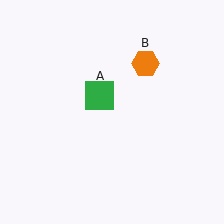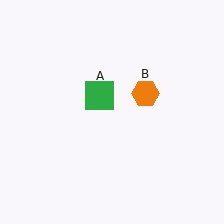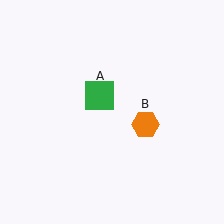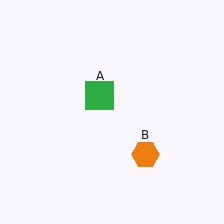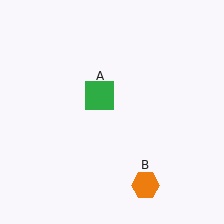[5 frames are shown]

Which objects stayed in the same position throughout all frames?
Green square (object A) remained stationary.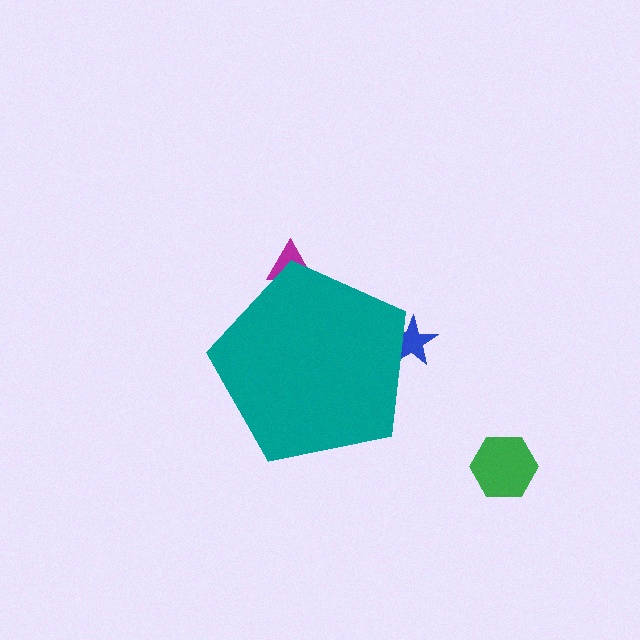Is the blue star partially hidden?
Yes, the blue star is partially hidden behind the teal pentagon.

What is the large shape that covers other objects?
A teal pentagon.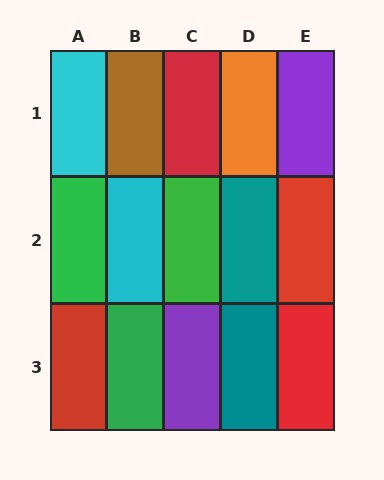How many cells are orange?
1 cell is orange.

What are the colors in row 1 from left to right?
Cyan, brown, red, orange, purple.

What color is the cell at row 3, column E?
Red.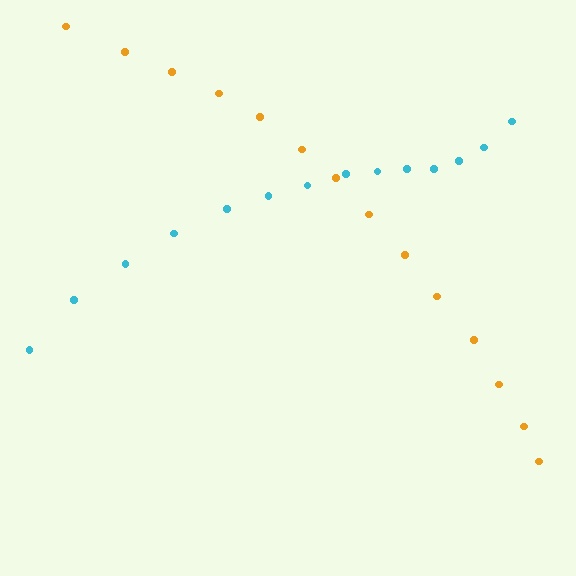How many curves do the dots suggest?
There are 2 distinct paths.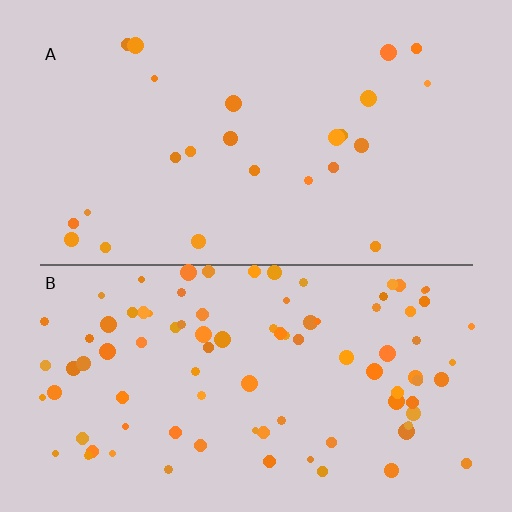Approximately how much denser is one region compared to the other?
Approximately 3.7× — region B over region A.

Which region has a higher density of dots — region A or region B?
B (the bottom).